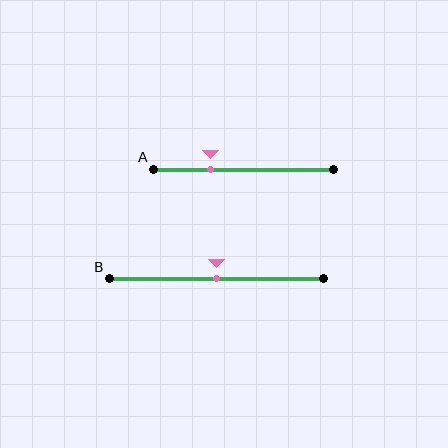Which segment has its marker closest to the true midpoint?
Segment B has its marker closest to the true midpoint.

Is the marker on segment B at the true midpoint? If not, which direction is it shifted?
Yes, the marker on segment B is at the true midpoint.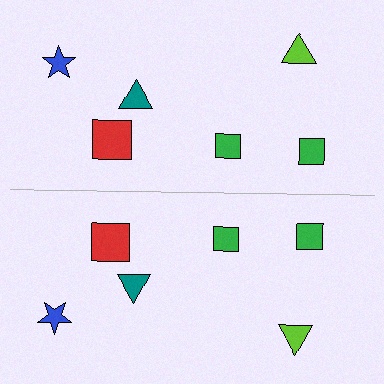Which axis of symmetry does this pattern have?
The pattern has a horizontal axis of symmetry running through the center of the image.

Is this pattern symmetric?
Yes, this pattern has bilateral (reflection) symmetry.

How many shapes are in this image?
There are 12 shapes in this image.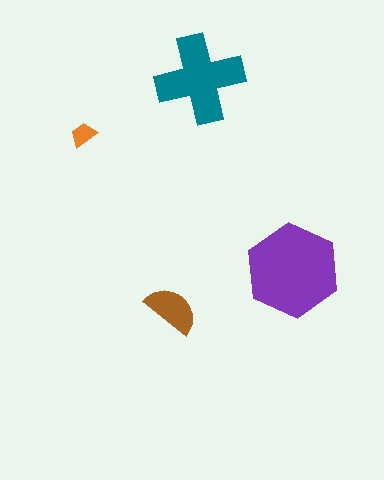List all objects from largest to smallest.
The purple hexagon, the teal cross, the brown semicircle, the orange trapezoid.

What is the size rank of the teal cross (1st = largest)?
2nd.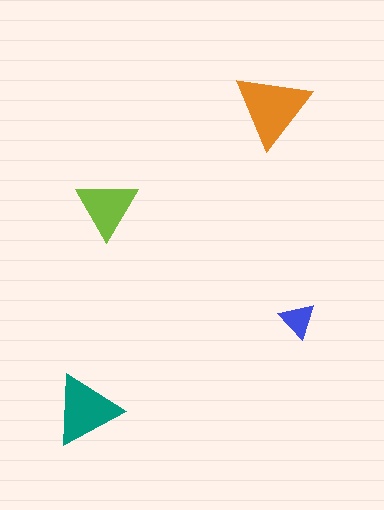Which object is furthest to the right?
The blue triangle is rightmost.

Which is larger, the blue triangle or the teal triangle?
The teal one.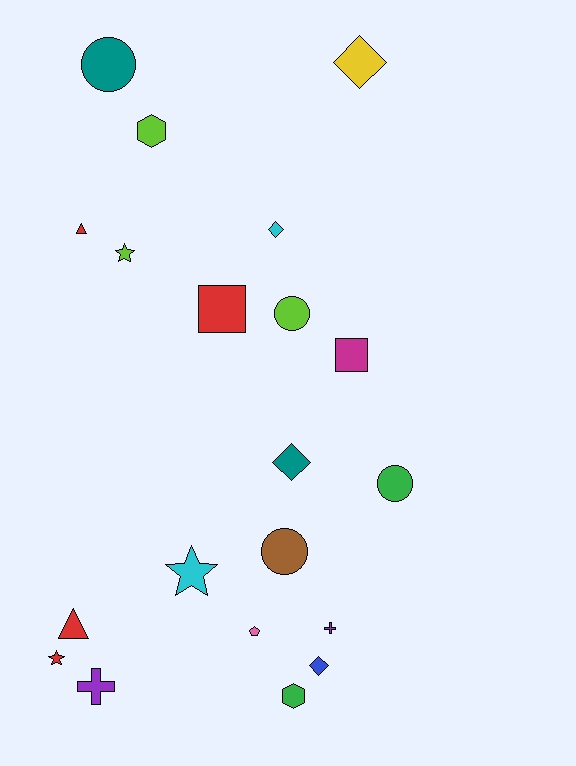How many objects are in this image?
There are 20 objects.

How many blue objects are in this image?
There is 1 blue object.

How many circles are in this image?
There are 4 circles.